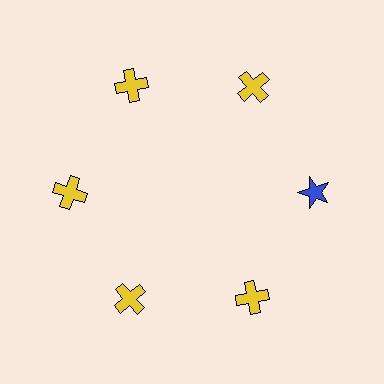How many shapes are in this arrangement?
There are 6 shapes arranged in a ring pattern.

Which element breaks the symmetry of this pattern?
The blue star at roughly the 3 o'clock position breaks the symmetry. All other shapes are yellow crosses.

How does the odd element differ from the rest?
It differs in both color (blue instead of yellow) and shape (star instead of cross).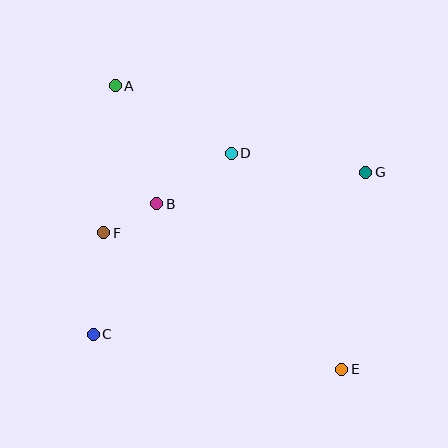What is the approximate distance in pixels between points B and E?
The distance between B and E is approximately 248 pixels.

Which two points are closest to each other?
Points B and F are closest to each other.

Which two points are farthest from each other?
Points A and E are farthest from each other.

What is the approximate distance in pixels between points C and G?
The distance between C and G is approximately 317 pixels.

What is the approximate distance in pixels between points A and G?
The distance between A and G is approximately 265 pixels.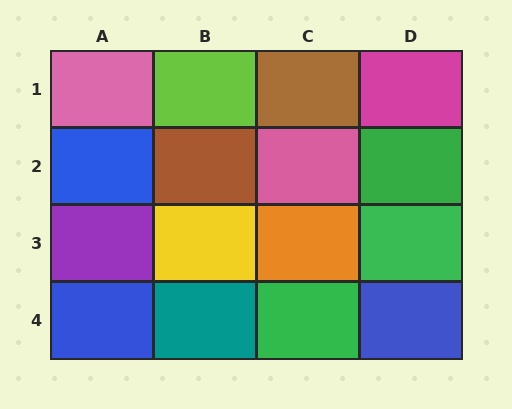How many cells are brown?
2 cells are brown.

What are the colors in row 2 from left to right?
Blue, brown, pink, green.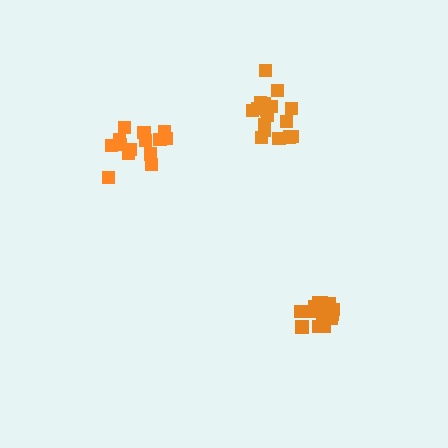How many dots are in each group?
Group 1: 14 dots, Group 2: 15 dots, Group 3: 19 dots (48 total).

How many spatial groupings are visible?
There are 3 spatial groupings.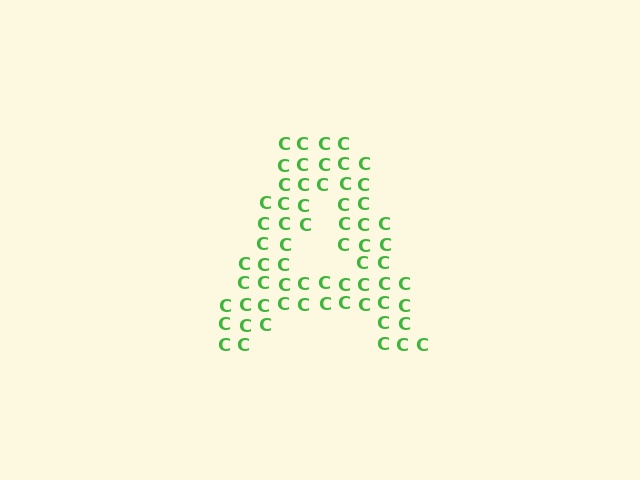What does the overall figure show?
The overall figure shows the letter A.